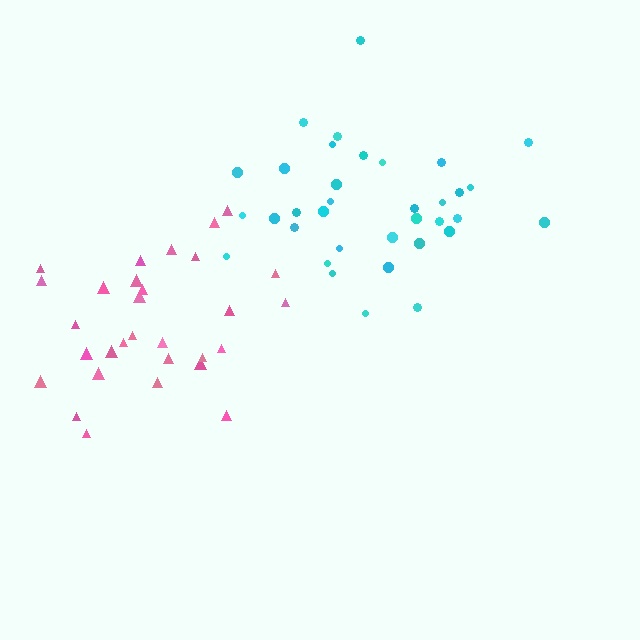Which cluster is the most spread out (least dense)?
Pink.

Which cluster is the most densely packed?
Cyan.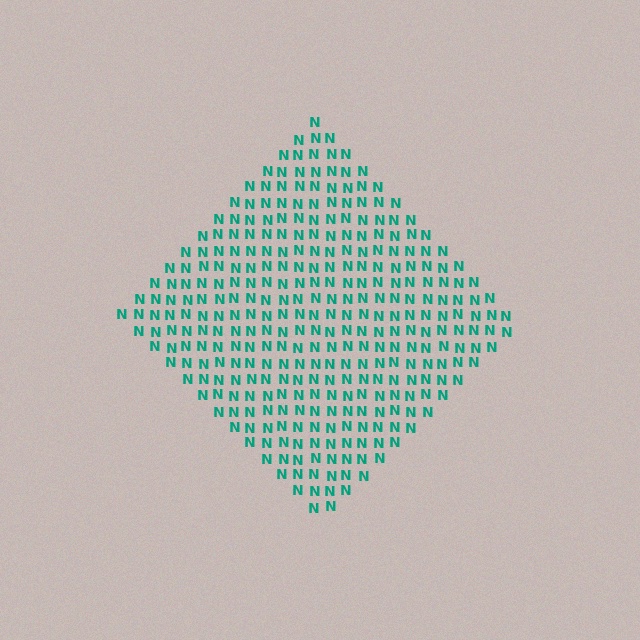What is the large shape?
The large shape is a diamond.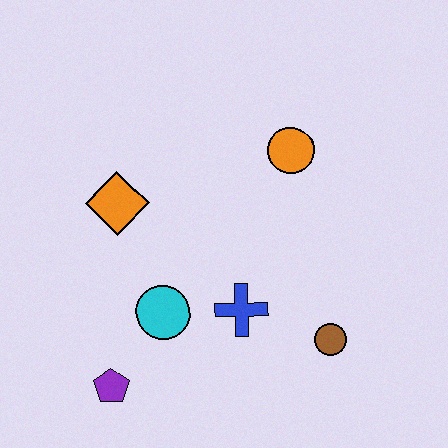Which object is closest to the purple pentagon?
The cyan circle is closest to the purple pentagon.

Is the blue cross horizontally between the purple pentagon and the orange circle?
Yes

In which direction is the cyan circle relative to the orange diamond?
The cyan circle is below the orange diamond.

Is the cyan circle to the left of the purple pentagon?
No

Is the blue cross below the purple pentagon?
No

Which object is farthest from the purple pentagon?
The orange circle is farthest from the purple pentagon.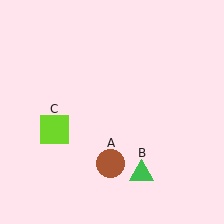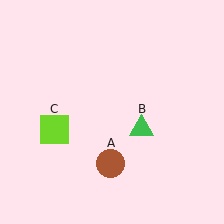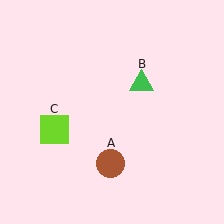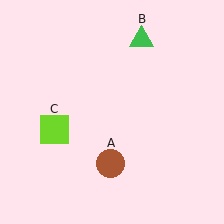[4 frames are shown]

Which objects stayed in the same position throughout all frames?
Brown circle (object A) and lime square (object C) remained stationary.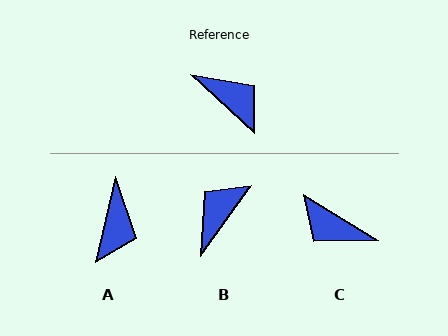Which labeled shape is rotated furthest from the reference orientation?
C, about 169 degrees away.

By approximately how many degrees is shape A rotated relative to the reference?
Approximately 61 degrees clockwise.